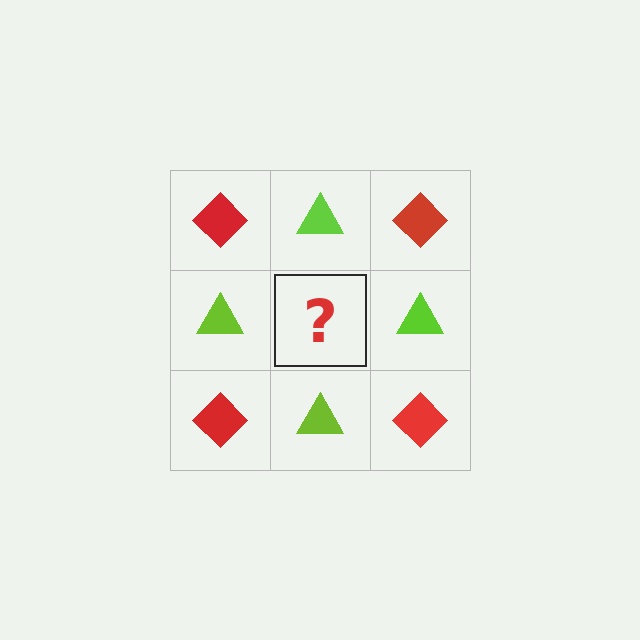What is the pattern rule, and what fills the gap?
The rule is that it alternates red diamond and lime triangle in a checkerboard pattern. The gap should be filled with a red diamond.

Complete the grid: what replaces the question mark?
The question mark should be replaced with a red diamond.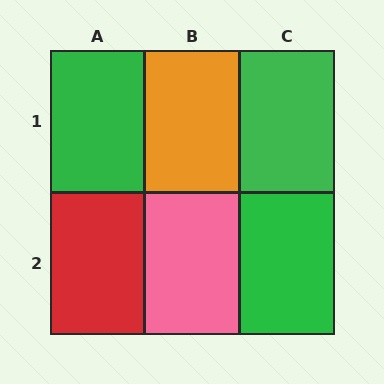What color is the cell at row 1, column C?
Green.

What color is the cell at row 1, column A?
Green.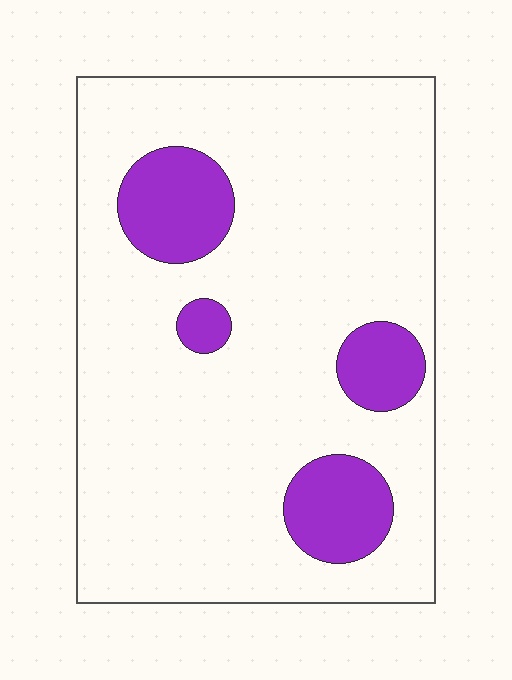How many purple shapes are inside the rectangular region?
4.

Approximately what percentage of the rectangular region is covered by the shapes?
Approximately 15%.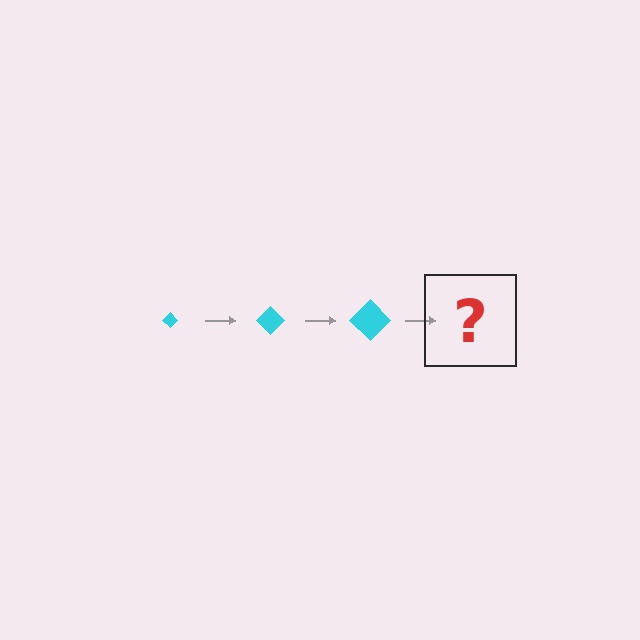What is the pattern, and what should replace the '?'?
The pattern is that the diamond gets progressively larger each step. The '?' should be a cyan diamond, larger than the previous one.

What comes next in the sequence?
The next element should be a cyan diamond, larger than the previous one.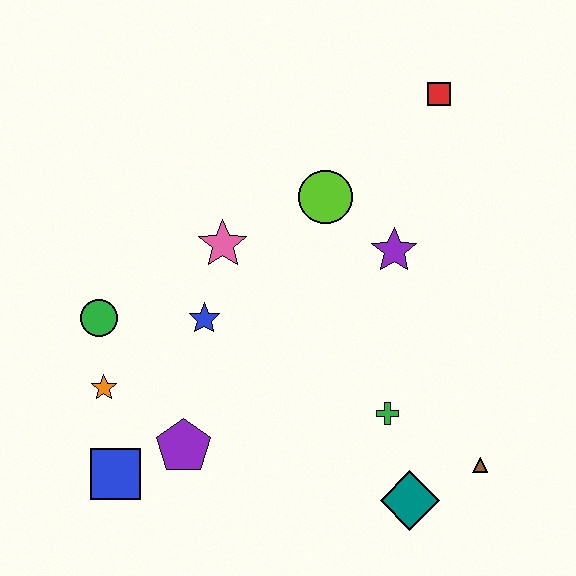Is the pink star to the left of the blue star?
No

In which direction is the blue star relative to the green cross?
The blue star is to the left of the green cross.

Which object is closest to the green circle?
The orange star is closest to the green circle.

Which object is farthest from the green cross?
The red square is farthest from the green cross.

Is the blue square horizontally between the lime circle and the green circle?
Yes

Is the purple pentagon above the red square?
No